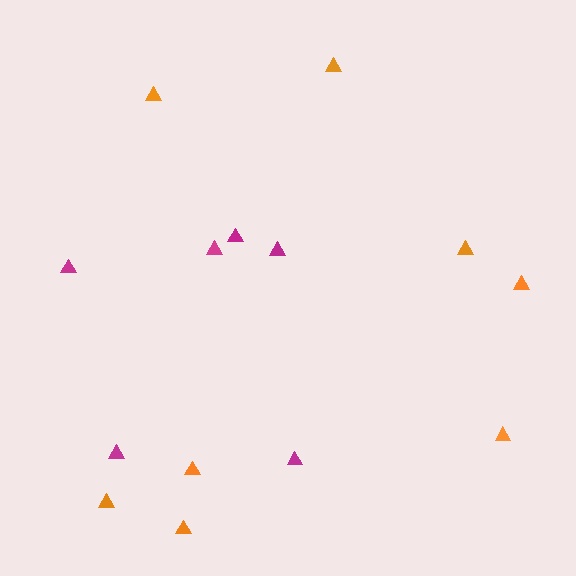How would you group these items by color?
There are 2 groups: one group of magenta triangles (6) and one group of orange triangles (8).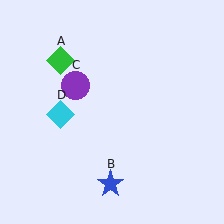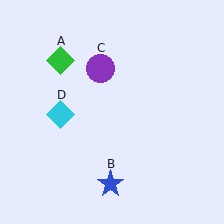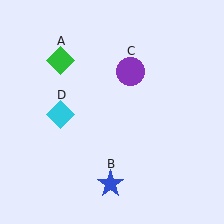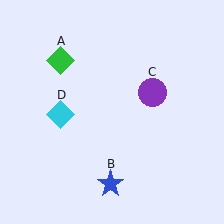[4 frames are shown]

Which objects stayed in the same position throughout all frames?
Green diamond (object A) and blue star (object B) and cyan diamond (object D) remained stationary.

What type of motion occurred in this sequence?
The purple circle (object C) rotated clockwise around the center of the scene.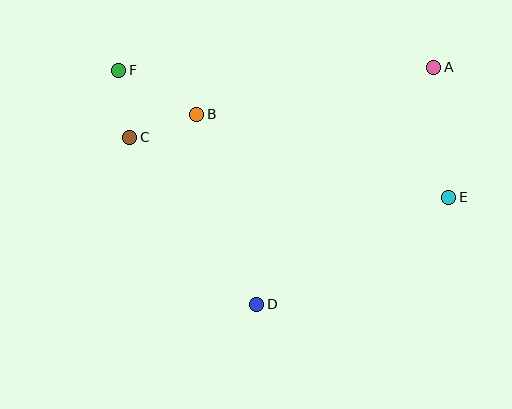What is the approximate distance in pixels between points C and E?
The distance between C and E is approximately 325 pixels.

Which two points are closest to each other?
Points C and F are closest to each other.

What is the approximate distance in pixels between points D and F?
The distance between D and F is approximately 272 pixels.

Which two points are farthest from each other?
Points E and F are farthest from each other.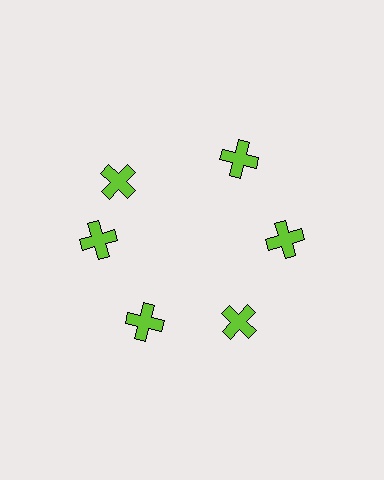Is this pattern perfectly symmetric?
No. The 6 lime crosses are arranged in a ring, but one element near the 11 o'clock position is rotated out of alignment along the ring, breaking the 6-fold rotational symmetry.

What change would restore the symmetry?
The symmetry would be restored by rotating it back into even spacing with its neighbors so that all 6 crosses sit at equal angles and equal distance from the center.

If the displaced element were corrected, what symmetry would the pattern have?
It would have 6-fold rotational symmetry — the pattern would map onto itself every 60 degrees.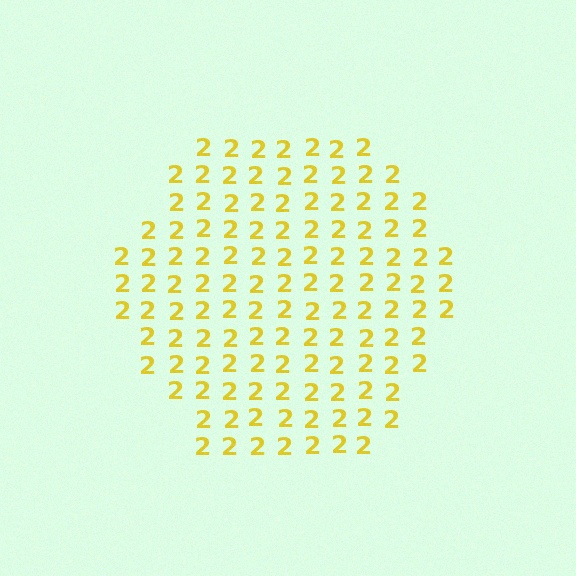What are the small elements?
The small elements are digit 2's.